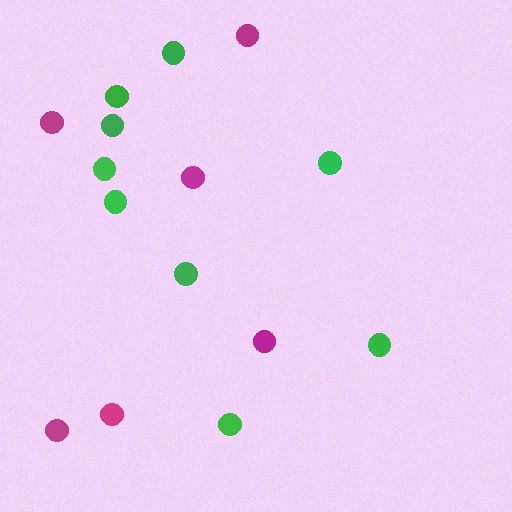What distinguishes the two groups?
There are 2 groups: one group of magenta circles (6) and one group of green circles (9).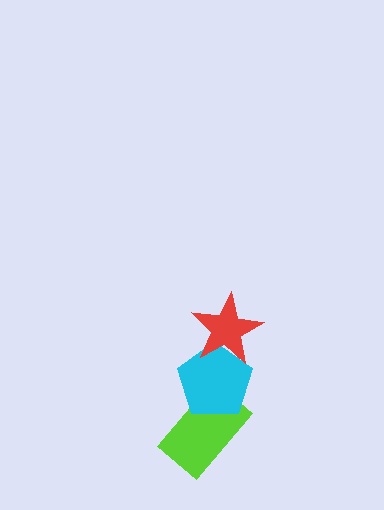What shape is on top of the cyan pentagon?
The red star is on top of the cyan pentagon.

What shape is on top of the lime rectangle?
The cyan pentagon is on top of the lime rectangle.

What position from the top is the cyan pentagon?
The cyan pentagon is 2nd from the top.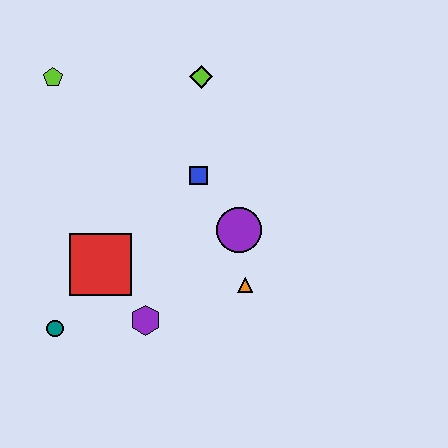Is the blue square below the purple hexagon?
No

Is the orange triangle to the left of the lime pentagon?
No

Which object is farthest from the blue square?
The teal circle is farthest from the blue square.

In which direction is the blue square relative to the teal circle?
The blue square is above the teal circle.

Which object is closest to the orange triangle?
The purple circle is closest to the orange triangle.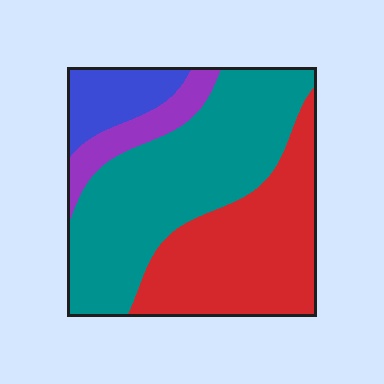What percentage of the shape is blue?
Blue takes up about one tenth (1/10) of the shape.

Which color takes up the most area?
Teal, at roughly 45%.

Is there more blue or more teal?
Teal.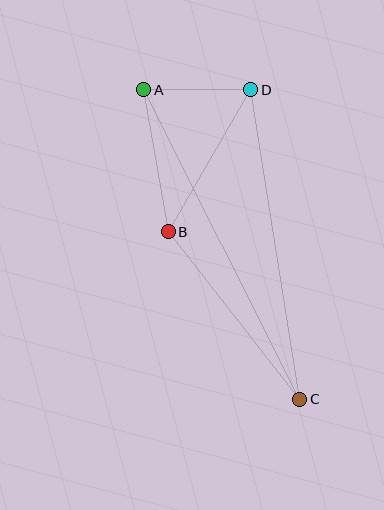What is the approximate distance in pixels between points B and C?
The distance between B and C is approximately 213 pixels.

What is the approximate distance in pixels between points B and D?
The distance between B and D is approximately 164 pixels.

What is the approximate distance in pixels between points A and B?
The distance between A and B is approximately 144 pixels.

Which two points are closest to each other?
Points A and D are closest to each other.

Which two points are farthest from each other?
Points A and C are farthest from each other.